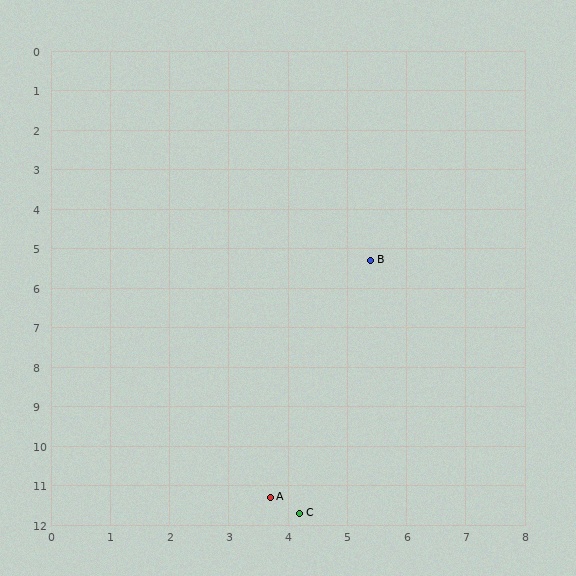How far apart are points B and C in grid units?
Points B and C are about 6.5 grid units apart.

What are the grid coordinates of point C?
Point C is at approximately (4.2, 11.7).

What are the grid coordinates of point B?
Point B is at approximately (5.4, 5.3).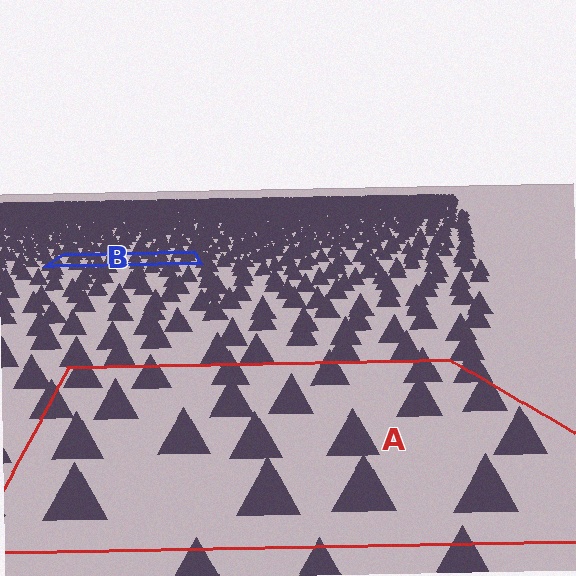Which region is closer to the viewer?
Region A is closer. The texture elements there are larger and more spread out.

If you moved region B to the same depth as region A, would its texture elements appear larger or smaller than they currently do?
They would appear larger. At a closer depth, the same texture elements are projected at a bigger on-screen size.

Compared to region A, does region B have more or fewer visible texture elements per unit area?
Region B has more texture elements per unit area — they are packed more densely because it is farther away.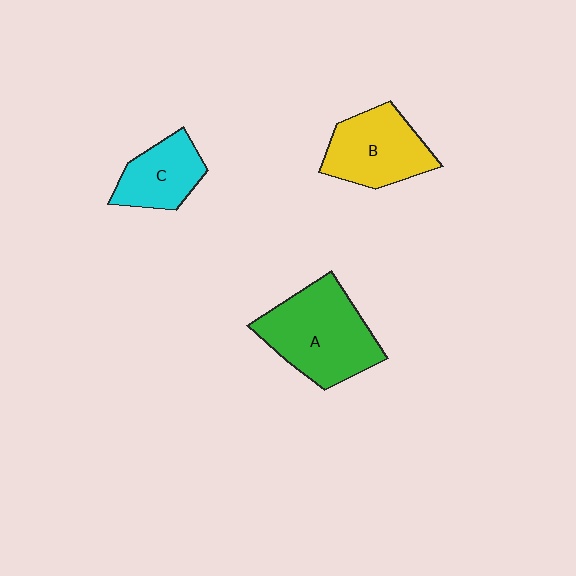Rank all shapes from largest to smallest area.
From largest to smallest: A (green), B (yellow), C (cyan).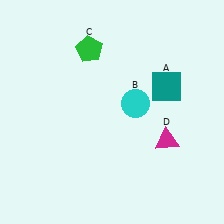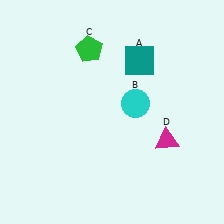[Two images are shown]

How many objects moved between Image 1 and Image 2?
1 object moved between the two images.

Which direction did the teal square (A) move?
The teal square (A) moved left.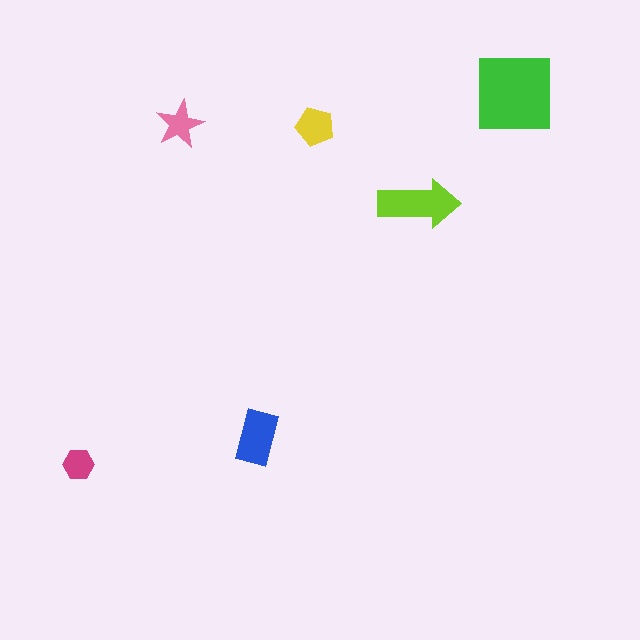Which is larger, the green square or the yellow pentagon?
The green square.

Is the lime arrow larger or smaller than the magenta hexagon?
Larger.